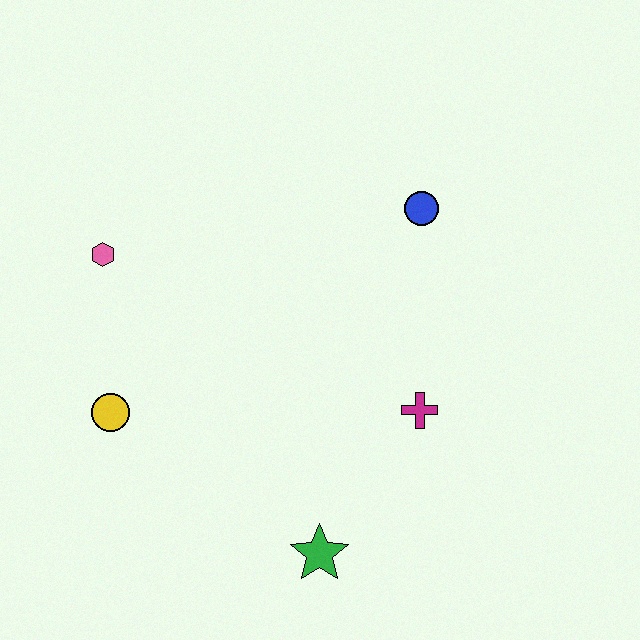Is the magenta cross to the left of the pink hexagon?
No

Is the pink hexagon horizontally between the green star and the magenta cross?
No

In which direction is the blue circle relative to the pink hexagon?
The blue circle is to the right of the pink hexagon.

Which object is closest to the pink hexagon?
The yellow circle is closest to the pink hexagon.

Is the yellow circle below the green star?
No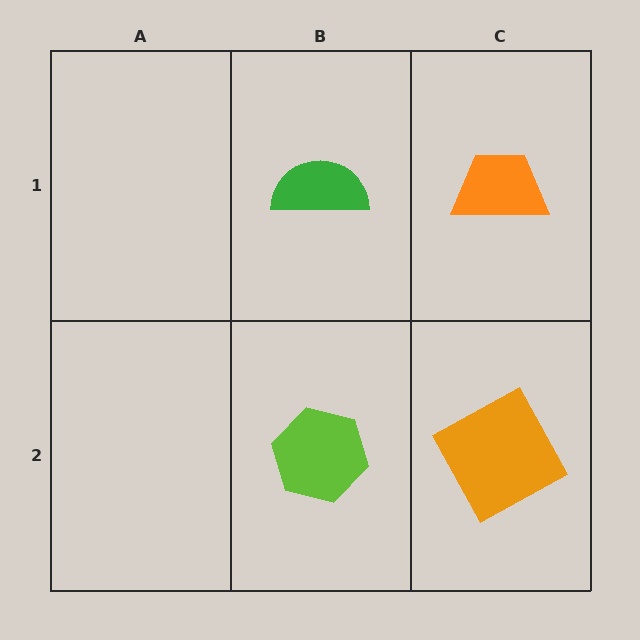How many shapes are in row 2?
2 shapes.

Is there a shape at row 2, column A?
No, that cell is empty.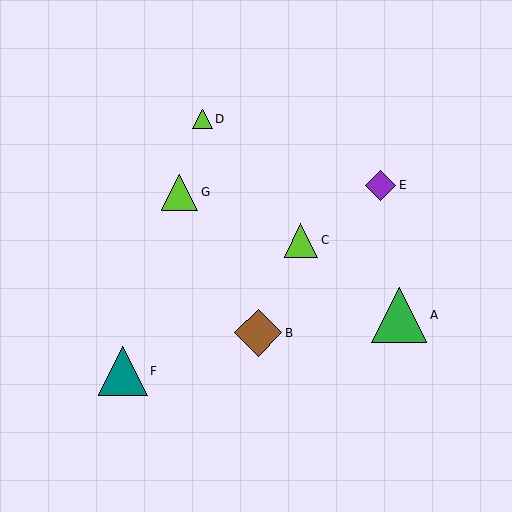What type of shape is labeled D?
Shape D is a lime triangle.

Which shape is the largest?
The green triangle (labeled A) is the largest.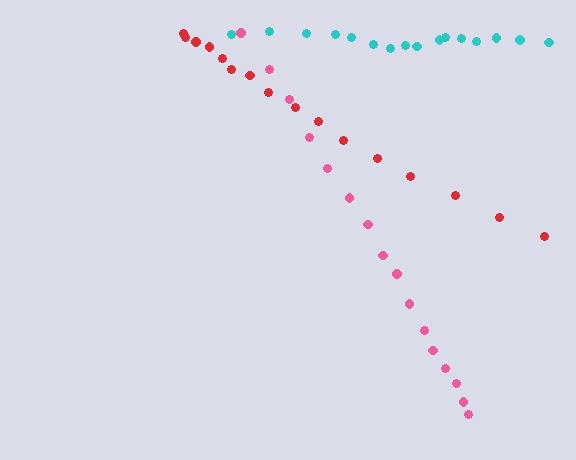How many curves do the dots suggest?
There are 3 distinct paths.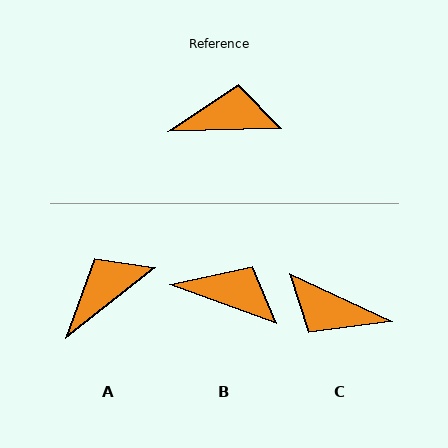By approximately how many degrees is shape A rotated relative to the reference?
Approximately 37 degrees counter-clockwise.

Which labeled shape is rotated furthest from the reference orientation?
C, about 154 degrees away.